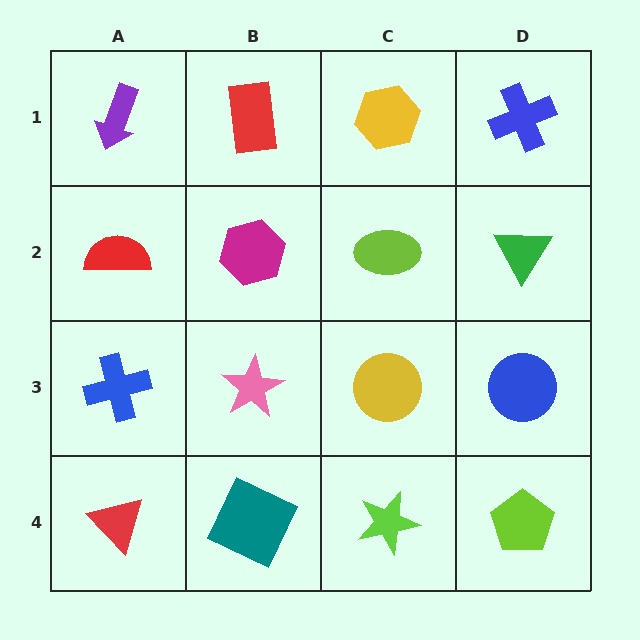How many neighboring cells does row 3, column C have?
4.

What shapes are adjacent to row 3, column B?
A magenta hexagon (row 2, column B), a teal square (row 4, column B), a blue cross (row 3, column A), a yellow circle (row 3, column C).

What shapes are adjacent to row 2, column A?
A purple arrow (row 1, column A), a blue cross (row 3, column A), a magenta hexagon (row 2, column B).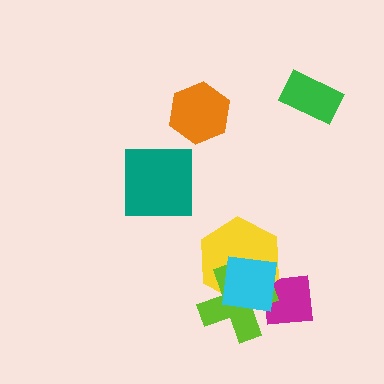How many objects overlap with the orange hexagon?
0 objects overlap with the orange hexagon.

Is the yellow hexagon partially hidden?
Yes, it is partially covered by another shape.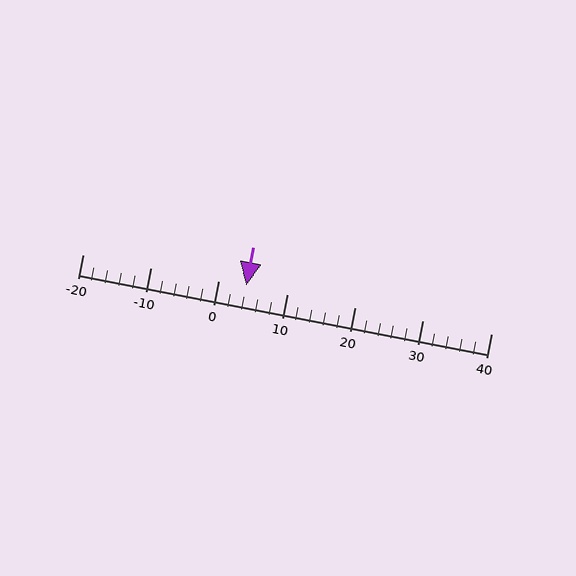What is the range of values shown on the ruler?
The ruler shows values from -20 to 40.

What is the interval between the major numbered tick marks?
The major tick marks are spaced 10 units apart.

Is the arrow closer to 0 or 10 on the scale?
The arrow is closer to 0.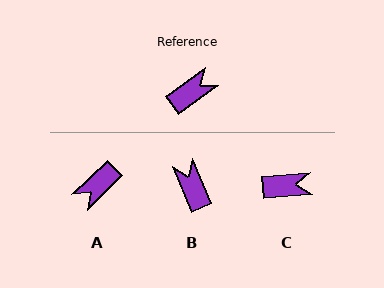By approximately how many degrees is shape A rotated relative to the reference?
Approximately 171 degrees clockwise.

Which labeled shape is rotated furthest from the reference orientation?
A, about 171 degrees away.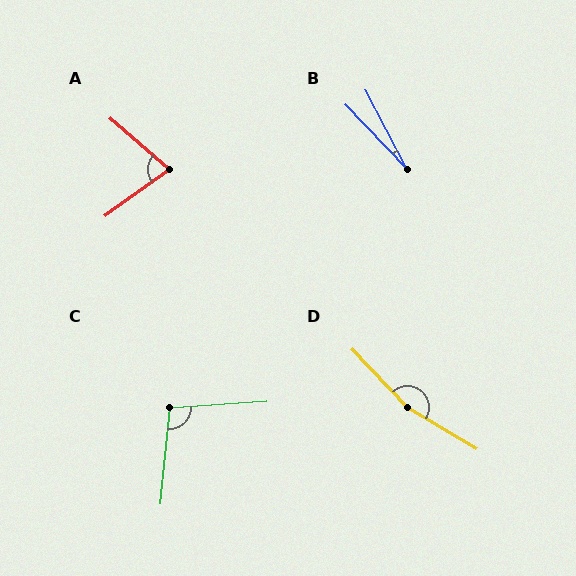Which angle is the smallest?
B, at approximately 16 degrees.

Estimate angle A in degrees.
Approximately 77 degrees.